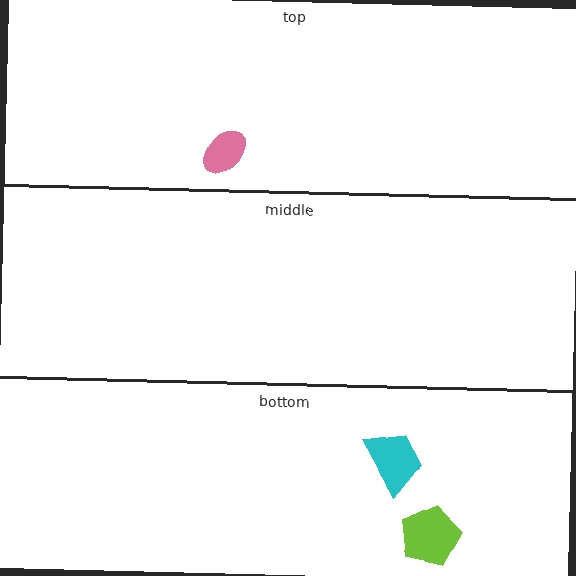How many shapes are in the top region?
1.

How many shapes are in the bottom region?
2.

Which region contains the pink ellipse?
The top region.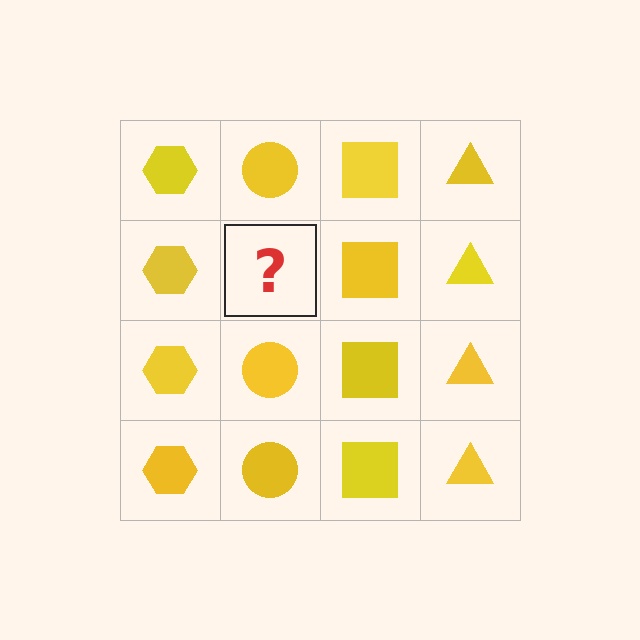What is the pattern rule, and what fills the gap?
The rule is that each column has a consistent shape. The gap should be filled with a yellow circle.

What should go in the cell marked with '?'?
The missing cell should contain a yellow circle.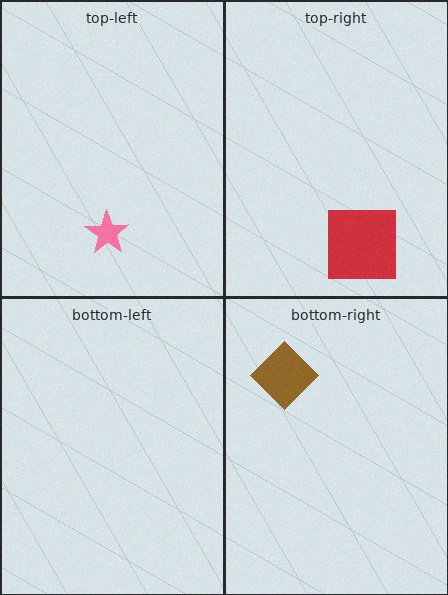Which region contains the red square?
The top-right region.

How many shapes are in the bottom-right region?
1.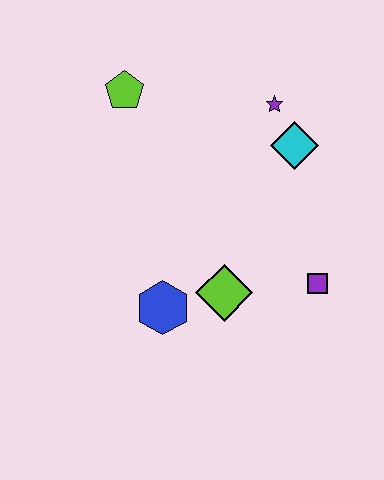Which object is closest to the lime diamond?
The blue hexagon is closest to the lime diamond.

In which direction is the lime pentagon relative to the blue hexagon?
The lime pentagon is above the blue hexagon.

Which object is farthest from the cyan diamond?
The blue hexagon is farthest from the cyan diamond.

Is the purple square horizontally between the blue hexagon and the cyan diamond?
No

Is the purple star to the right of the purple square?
No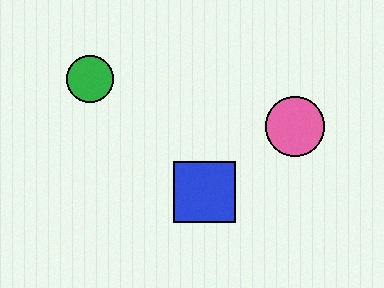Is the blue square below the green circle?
Yes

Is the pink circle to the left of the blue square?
No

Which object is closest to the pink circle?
The blue square is closest to the pink circle.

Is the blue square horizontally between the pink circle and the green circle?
Yes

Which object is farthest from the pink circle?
The green circle is farthest from the pink circle.